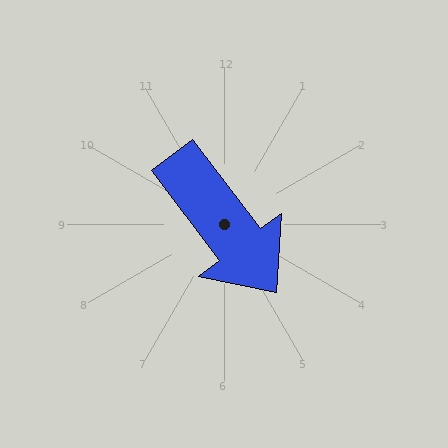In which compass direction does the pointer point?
Southeast.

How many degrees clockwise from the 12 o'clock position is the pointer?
Approximately 143 degrees.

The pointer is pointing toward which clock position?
Roughly 5 o'clock.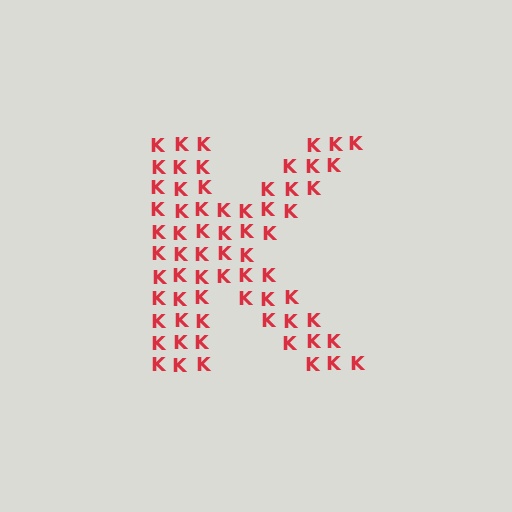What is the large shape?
The large shape is the letter K.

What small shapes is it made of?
It is made of small letter K's.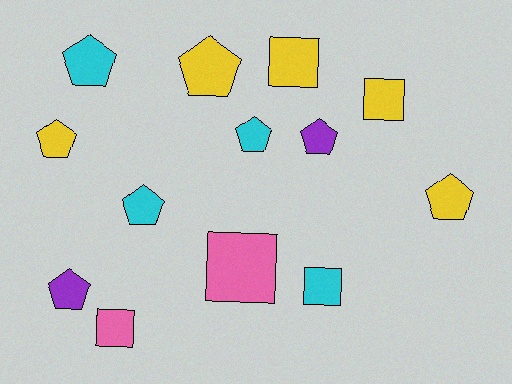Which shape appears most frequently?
Pentagon, with 8 objects.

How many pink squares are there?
There are 2 pink squares.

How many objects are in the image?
There are 13 objects.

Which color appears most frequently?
Yellow, with 5 objects.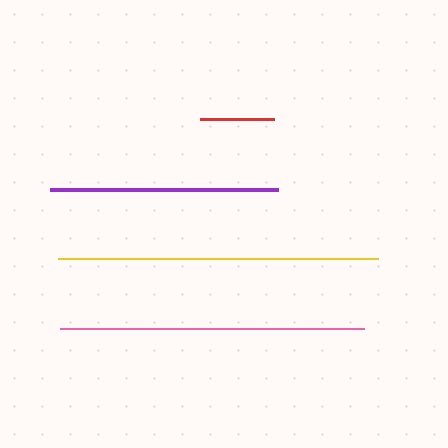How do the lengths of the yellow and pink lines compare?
The yellow and pink lines are approximately the same length.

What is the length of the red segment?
The red segment is approximately 74 pixels long.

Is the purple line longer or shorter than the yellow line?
The yellow line is longer than the purple line.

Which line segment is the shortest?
The red line is the shortest at approximately 74 pixels.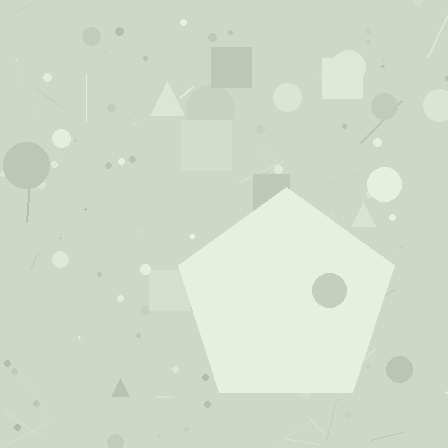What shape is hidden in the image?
A pentagon is hidden in the image.